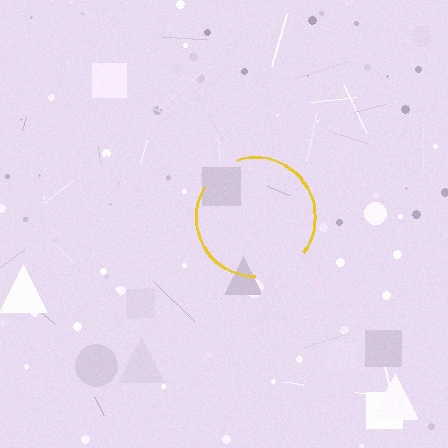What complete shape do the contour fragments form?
The contour fragments form a circle.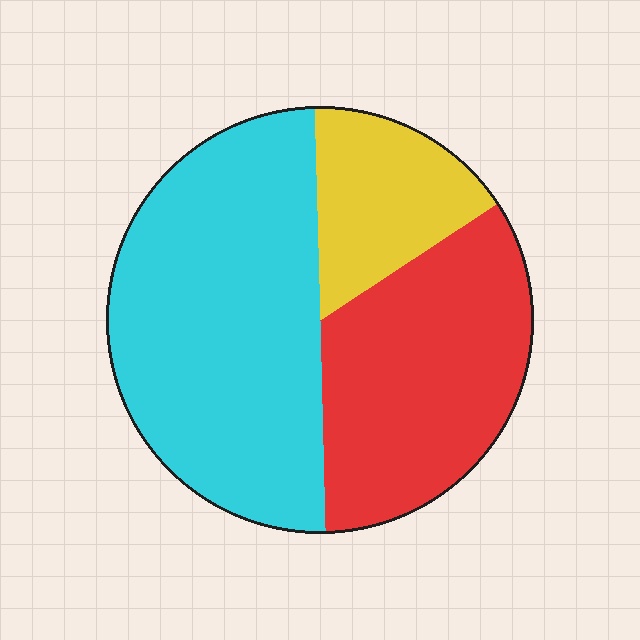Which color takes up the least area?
Yellow, at roughly 15%.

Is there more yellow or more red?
Red.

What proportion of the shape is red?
Red takes up about one third (1/3) of the shape.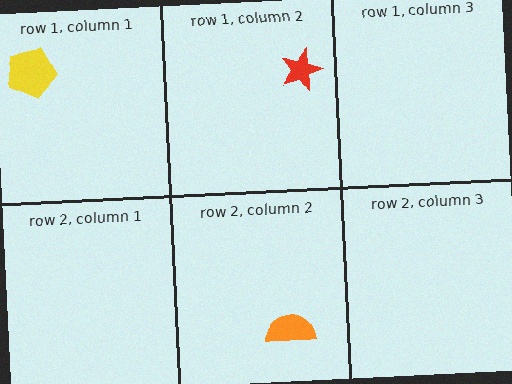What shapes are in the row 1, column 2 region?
The red star.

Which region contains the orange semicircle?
The row 2, column 2 region.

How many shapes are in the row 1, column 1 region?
1.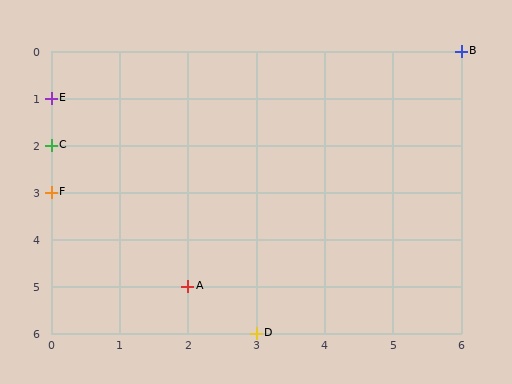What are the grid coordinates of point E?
Point E is at grid coordinates (0, 1).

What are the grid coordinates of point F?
Point F is at grid coordinates (0, 3).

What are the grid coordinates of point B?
Point B is at grid coordinates (6, 0).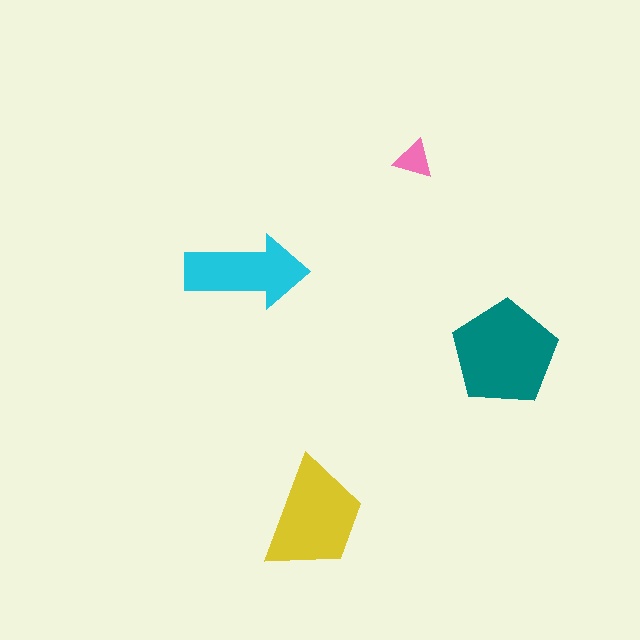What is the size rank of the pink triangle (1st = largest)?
4th.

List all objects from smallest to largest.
The pink triangle, the cyan arrow, the yellow trapezoid, the teal pentagon.